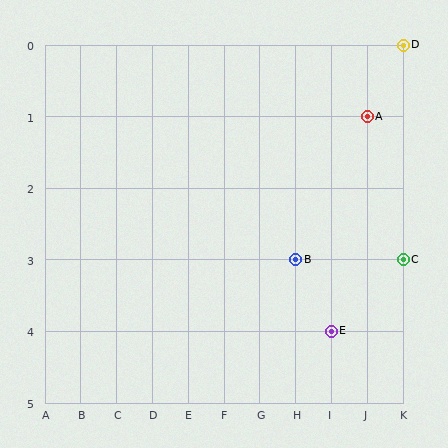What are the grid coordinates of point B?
Point B is at grid coordinates (H, 3).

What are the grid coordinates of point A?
Point A is at grid coordinates (J, 1).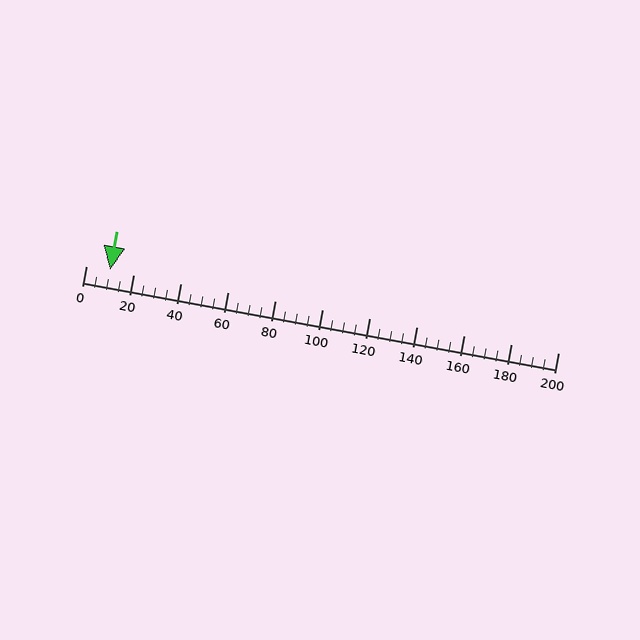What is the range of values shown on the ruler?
The ruler shows values from 0 to 200.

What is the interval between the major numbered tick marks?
The major tick marks are spaced 20 units apart.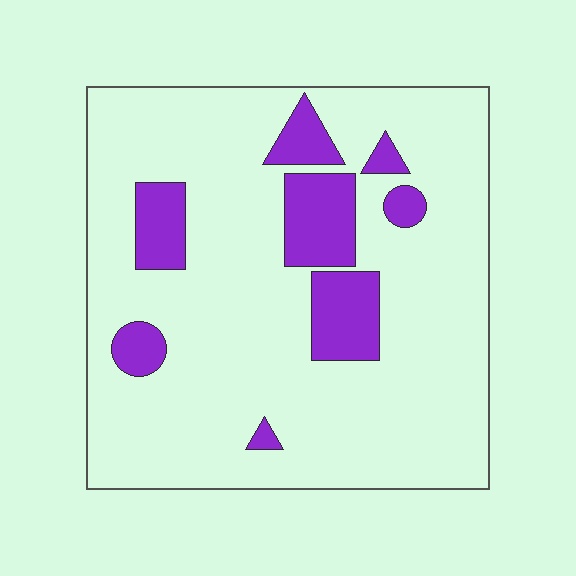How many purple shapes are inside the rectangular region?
8.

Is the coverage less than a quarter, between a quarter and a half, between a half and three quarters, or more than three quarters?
Less than a quarter.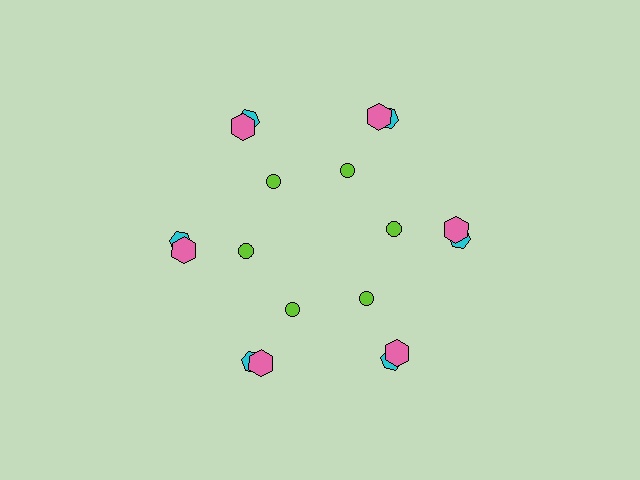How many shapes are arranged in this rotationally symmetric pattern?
There are 18 shapes, arranged in 6 groups of 3.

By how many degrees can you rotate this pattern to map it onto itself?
The pattern maps onto itself every 60 degrees of rotation.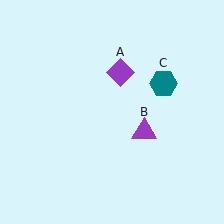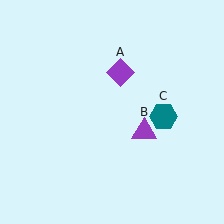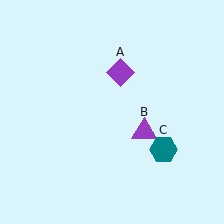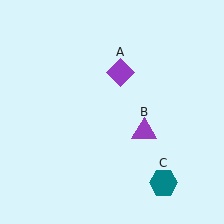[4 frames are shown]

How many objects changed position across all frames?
1 object changed position: teal hexagon (object C).